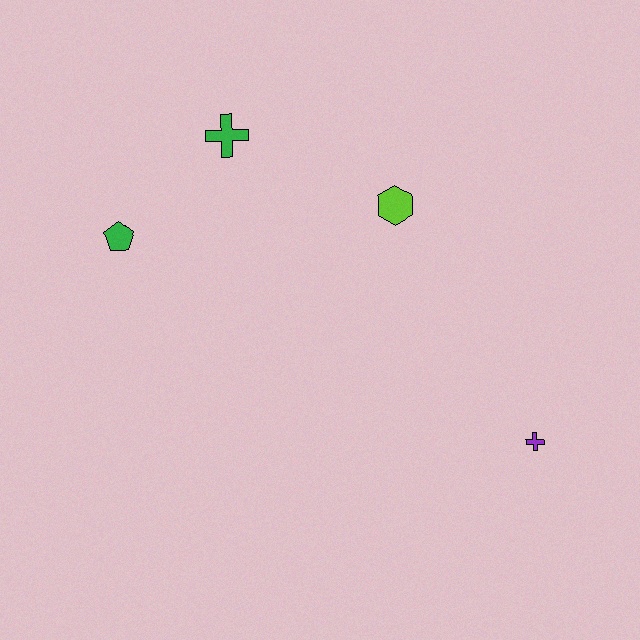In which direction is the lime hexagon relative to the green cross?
The lime hexagon is to the right of the green cross.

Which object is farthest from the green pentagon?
The purple cross is farthest from the green pentagon.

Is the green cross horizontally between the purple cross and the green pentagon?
Yes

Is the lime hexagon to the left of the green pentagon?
No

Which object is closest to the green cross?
The green pentagon is closest to the green cross.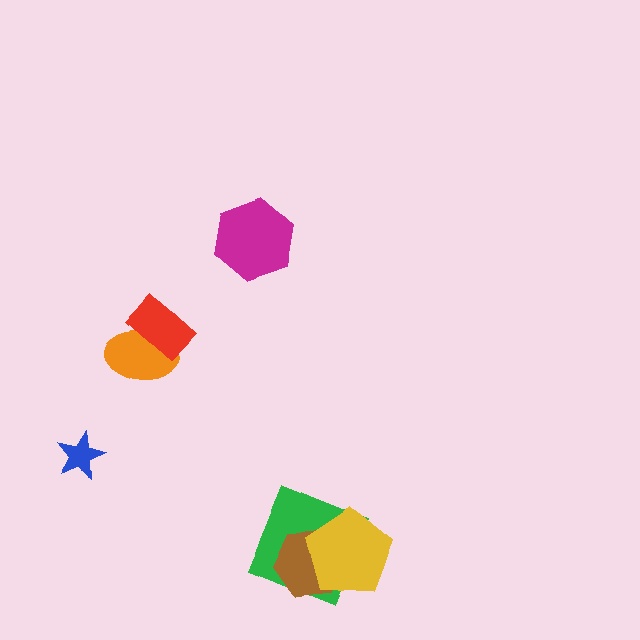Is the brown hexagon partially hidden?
Yes, it is partially covered by another shape.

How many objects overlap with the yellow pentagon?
2 objects overlap with the yellow pentagon.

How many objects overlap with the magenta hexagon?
0 objects overlap with the magenta hexagon.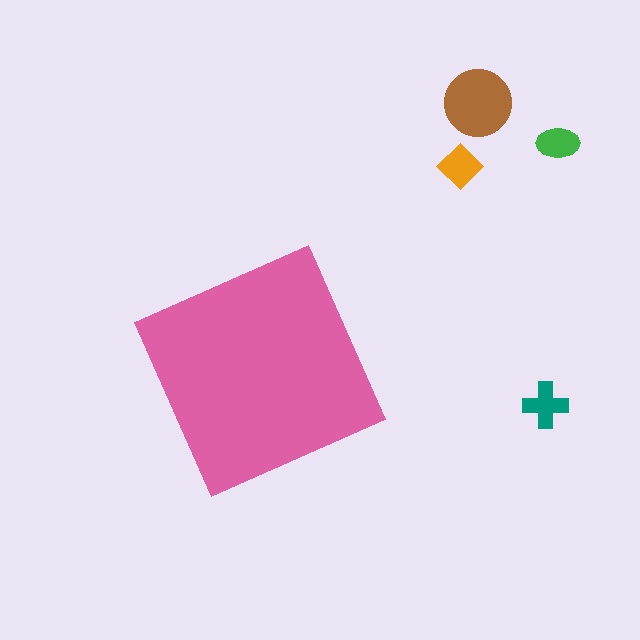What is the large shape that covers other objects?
A pink square.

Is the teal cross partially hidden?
No, the teal cross is fully visible.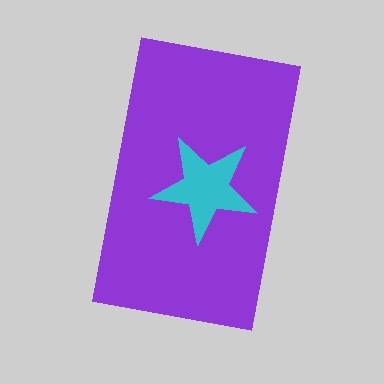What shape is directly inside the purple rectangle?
The cyan star.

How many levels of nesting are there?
2.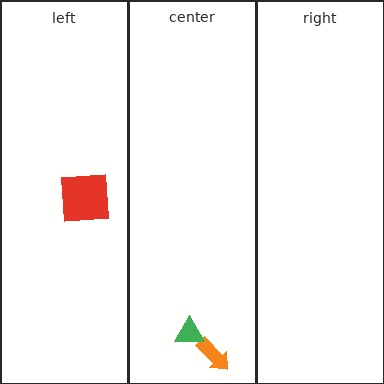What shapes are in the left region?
The red square.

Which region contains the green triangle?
The center region.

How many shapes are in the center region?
2.